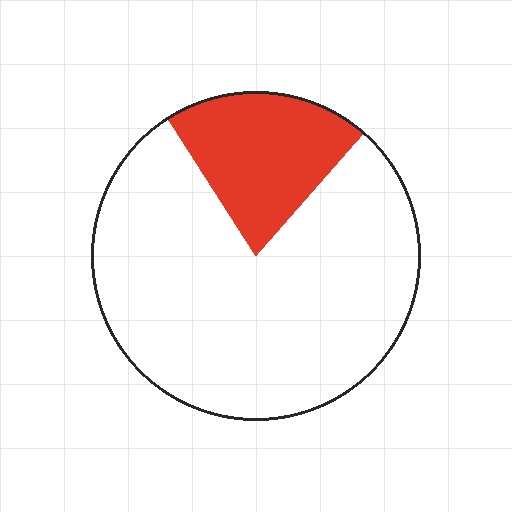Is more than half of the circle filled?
No.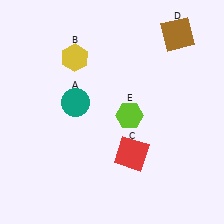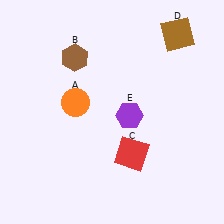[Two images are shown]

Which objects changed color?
A changed from teal to orange. B changed from yellow to brown. E changed from lime to purple.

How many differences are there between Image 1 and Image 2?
There are 3 differences between the two images.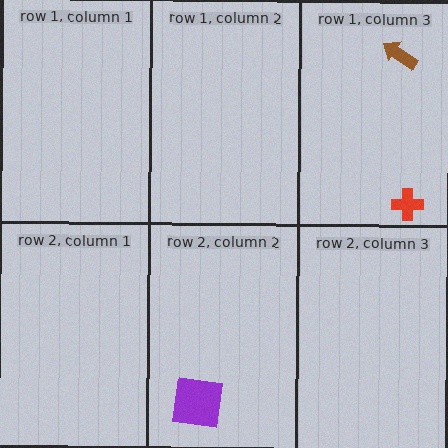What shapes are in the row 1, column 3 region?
The red cross, the brown arrow.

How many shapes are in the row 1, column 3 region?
2.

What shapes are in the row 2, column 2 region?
The purple square.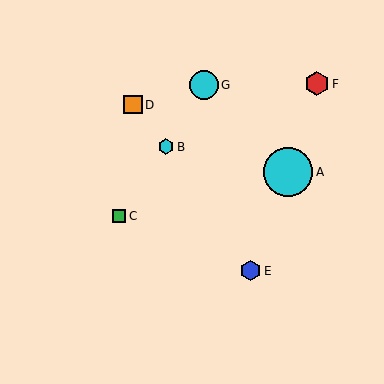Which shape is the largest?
The cyan circle (labeled A) is the largest.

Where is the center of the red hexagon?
The center of the red hexagon is at (317, 84).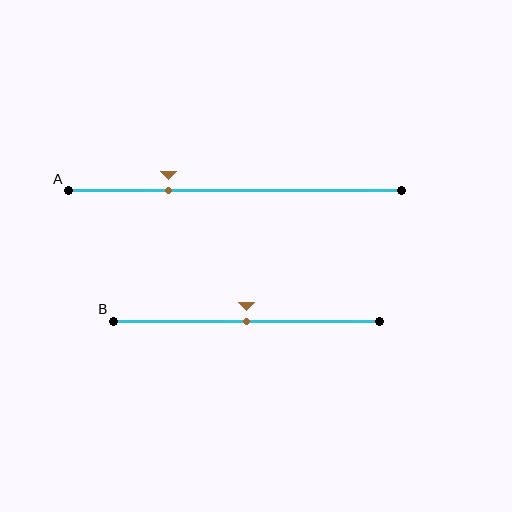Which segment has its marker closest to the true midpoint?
Segment B has its marker closest to the true midpoint.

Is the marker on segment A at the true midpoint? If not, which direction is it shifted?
No, the marker on segment A is shifted to the left by about 20% of the segment length.